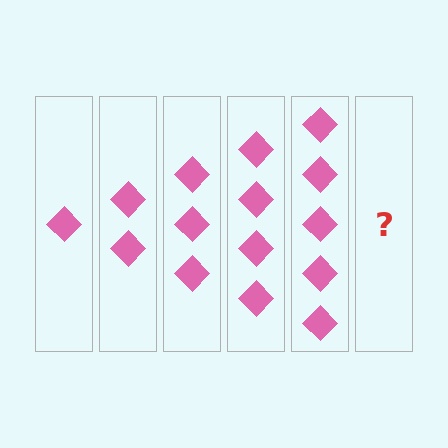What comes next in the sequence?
The next element should be 6 diamonds.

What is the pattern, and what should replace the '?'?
The pattern is that each step adds one more diamond. The '?' should be 6 diamonds.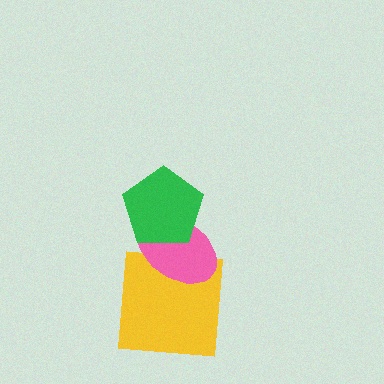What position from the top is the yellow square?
The yellow square is 3rd from the top.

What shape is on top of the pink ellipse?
The green pentagon is on top of the pink ellipse.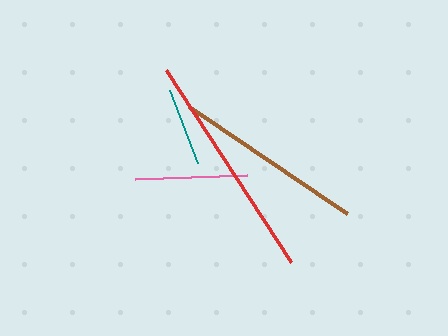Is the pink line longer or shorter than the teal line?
The pink line is longer than the teal line.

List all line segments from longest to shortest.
From longest to shortest: red, brown, pink, teal.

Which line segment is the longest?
The red line is the longest at approximately 230 pixels.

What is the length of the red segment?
The red segment is approximately 230 pixels long.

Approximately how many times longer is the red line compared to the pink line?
The red line is approximately 2.1 times the length of the pink line.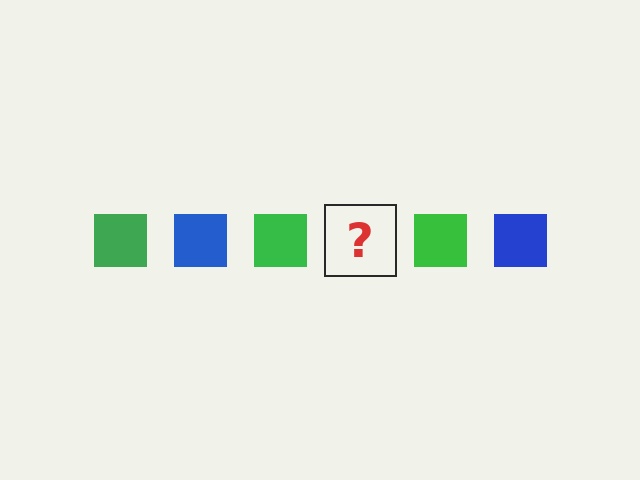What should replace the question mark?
The question mark should be replaced with a blue square.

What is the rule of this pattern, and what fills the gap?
The rule is that the pattern cycles through green, blue squares. The gap should be filled with a blue square.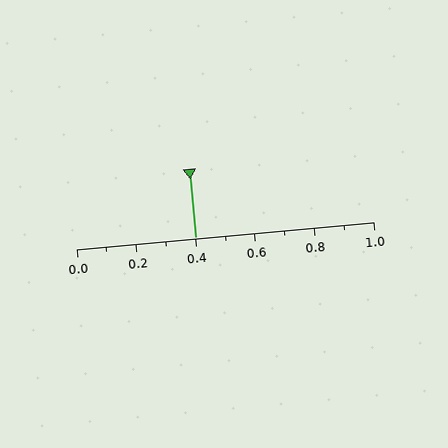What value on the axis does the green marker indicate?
The marker indicates approximately 0.4.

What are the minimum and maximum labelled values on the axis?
The axis runs from 0.0 to 1.0.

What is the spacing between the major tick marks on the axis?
The major ticks are spaced 0.2 apart.